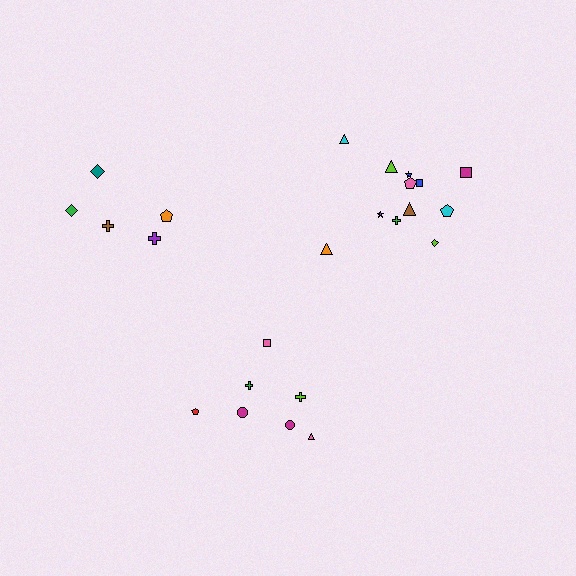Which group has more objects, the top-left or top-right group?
The top-right group.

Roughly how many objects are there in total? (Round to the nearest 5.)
Roughly 25 objects in total.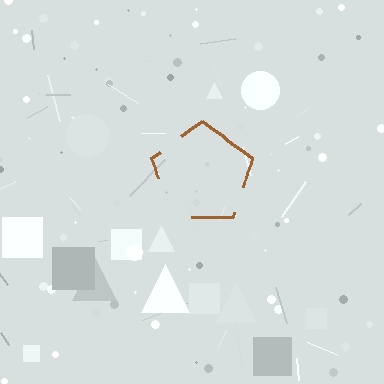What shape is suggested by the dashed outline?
The dashed outline suggests a pentagon.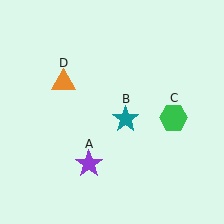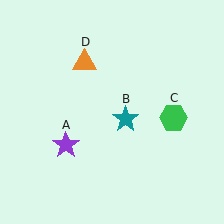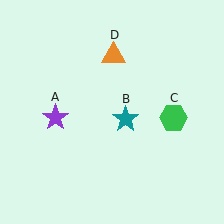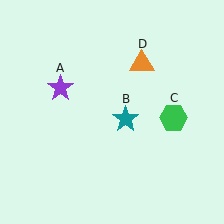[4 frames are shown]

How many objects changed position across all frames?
2 objects changed position: purple star (object A), orange triangle (object D).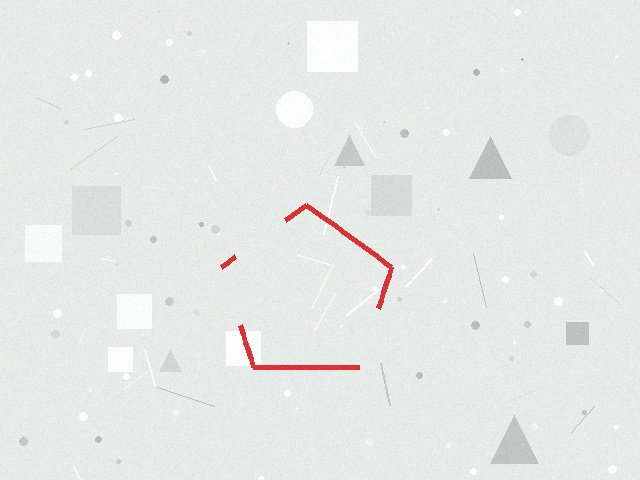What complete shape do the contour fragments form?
The contour fragments form a pentagon.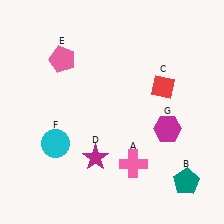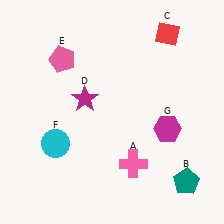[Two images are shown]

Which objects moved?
The objects that moved are: the red diamond (C), the magenta star (D).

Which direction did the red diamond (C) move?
The red diamond (C) moved up.